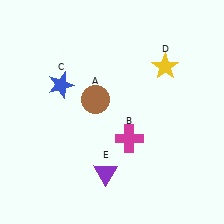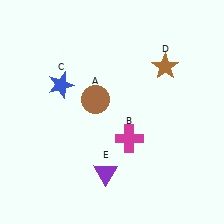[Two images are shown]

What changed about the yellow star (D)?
In Image 1, D is yellow. In Image 2, it changed to brown.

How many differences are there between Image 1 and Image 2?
There is 1 difference between the two images.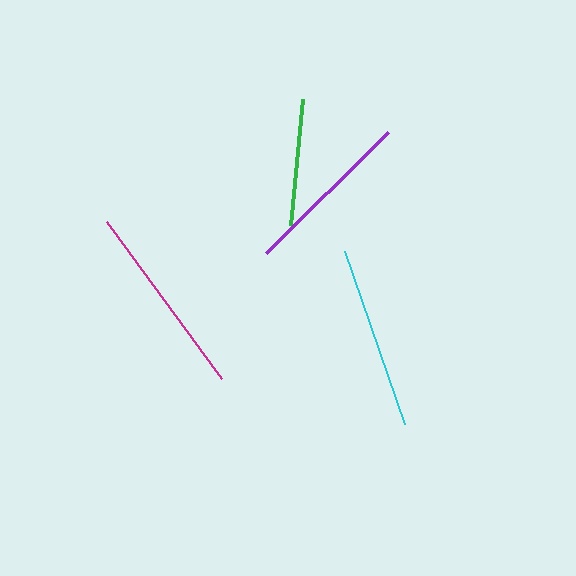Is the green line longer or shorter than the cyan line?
The cyan line is longer than the green line.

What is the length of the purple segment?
The purple segment is approximately 173 pixels long.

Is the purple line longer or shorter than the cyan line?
The cyan line is longer than the purple line.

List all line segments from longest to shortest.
From longest to shortest: magenta, cyan, purple, green.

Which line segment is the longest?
The magenta line is the longest at approximately 195 pixels.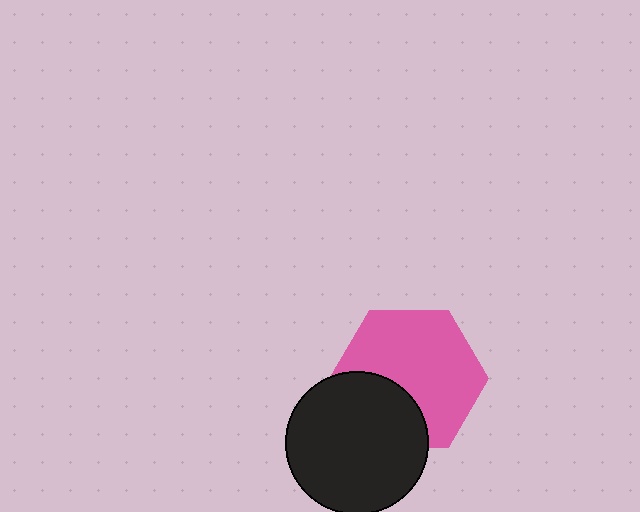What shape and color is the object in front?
The object in front is a black circle.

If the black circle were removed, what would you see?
You would see the complete pink hexagon.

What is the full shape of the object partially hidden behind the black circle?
The partially hidden object is a pink hexagon.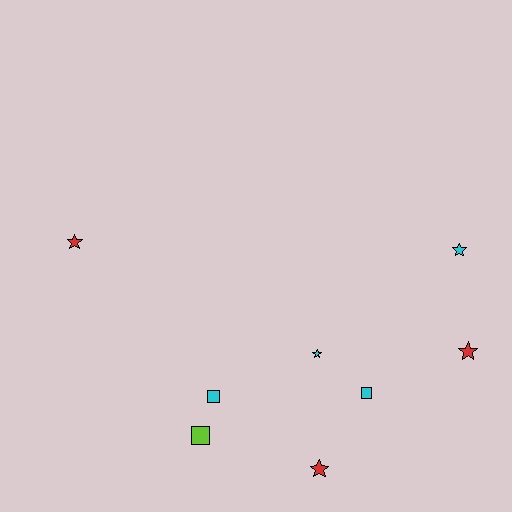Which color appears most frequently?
Cyan, with 4 objects.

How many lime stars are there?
There are no lime stars.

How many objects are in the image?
There are 8 objects.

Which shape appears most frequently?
Star, with 5 objects.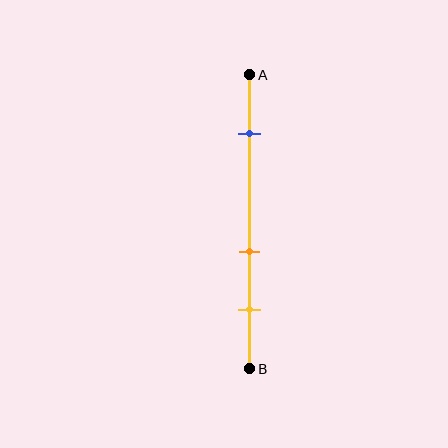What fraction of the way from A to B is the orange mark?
The orange mark is approximately 60% (0.6) of the way from A to B.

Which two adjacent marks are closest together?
The orange and yellow marks are the closest adjacent pair.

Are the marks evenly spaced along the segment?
No, the marks are not evenly spaced.